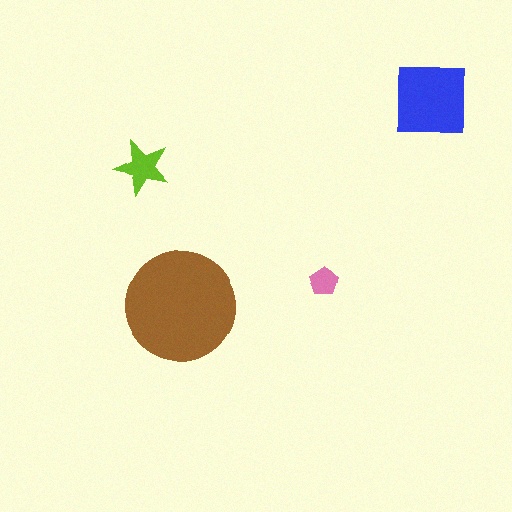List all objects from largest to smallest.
The brown circle, the blue square, the lime star, the pink pentagon.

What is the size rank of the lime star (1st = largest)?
3rd.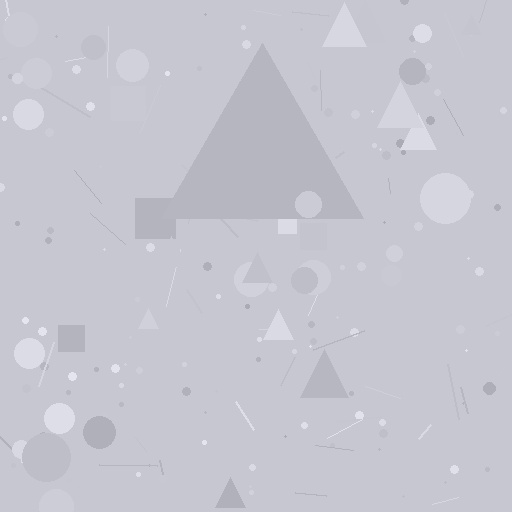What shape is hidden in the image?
A triangle is hidden in the image.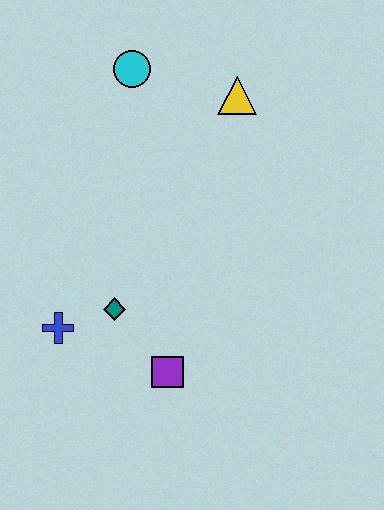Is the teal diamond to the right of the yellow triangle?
No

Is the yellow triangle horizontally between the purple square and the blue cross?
No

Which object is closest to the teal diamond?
The blue cross is closest to the teal diamond.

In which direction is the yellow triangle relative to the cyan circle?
The yellow triangle is to the right of the cyan circle.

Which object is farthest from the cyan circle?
The purple square is farthest from the cyan circle.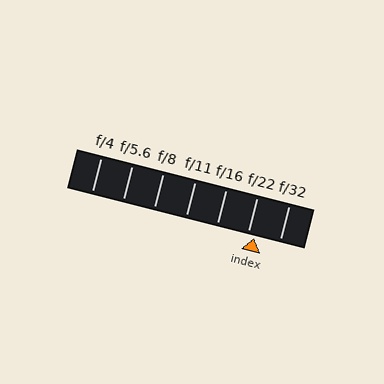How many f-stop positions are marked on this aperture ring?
There are 7 f-stop positions marked.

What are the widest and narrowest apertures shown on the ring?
The widest aperture shown is f/4 and the narrowest is f/32.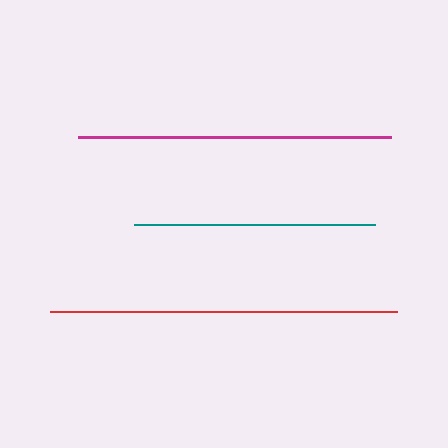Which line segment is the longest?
The red line is the longest at approximately 346 pixels.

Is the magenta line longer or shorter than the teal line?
The magenta line is longer than the teal line.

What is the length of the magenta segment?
The magenta segment is approximately 313 pixels long.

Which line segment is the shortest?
The teal line is the shortest at approximately 241 pixels.